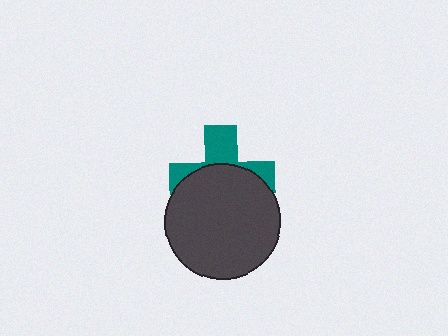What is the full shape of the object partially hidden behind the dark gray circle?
The partially hidden object is a teal cross.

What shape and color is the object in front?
The object in front is a dark gray circle.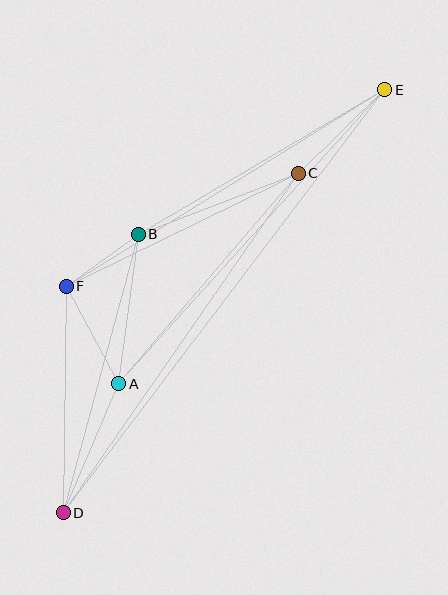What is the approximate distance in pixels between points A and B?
The distance between A and B is approximately 150 pixels.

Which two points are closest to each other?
Points B and F are closest to each other.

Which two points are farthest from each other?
Points D and E are farthest from each other.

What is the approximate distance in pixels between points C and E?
The distance between C and E is approximately 120 pixels.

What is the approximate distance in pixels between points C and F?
The distance between C and F is approximately 258 pixels.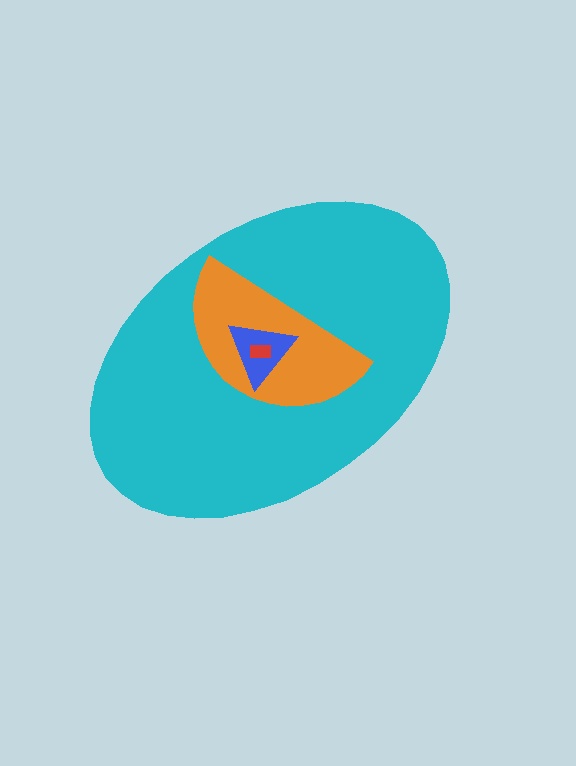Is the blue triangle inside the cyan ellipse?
Yes.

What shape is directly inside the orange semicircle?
The blue triangle.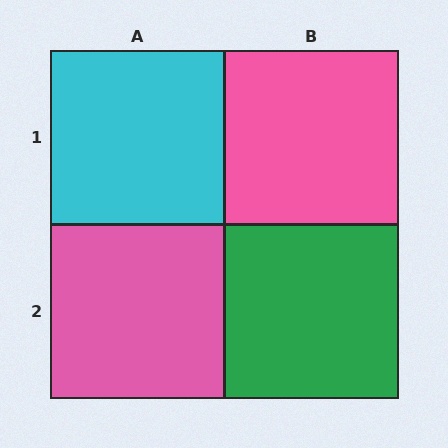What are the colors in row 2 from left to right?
Pink, green.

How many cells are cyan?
1 cell is cyan.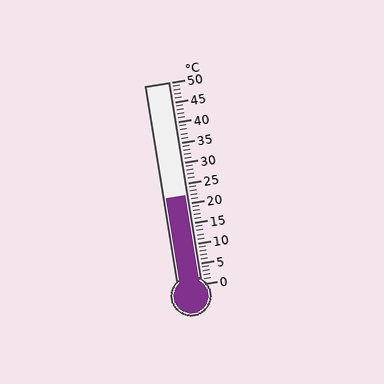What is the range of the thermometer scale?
The thermometer scale ranges from 0°C to 50°C.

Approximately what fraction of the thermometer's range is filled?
The thermometer is filled to approximately 45% of its range.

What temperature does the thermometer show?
The thermometer shows approximately 22°C.